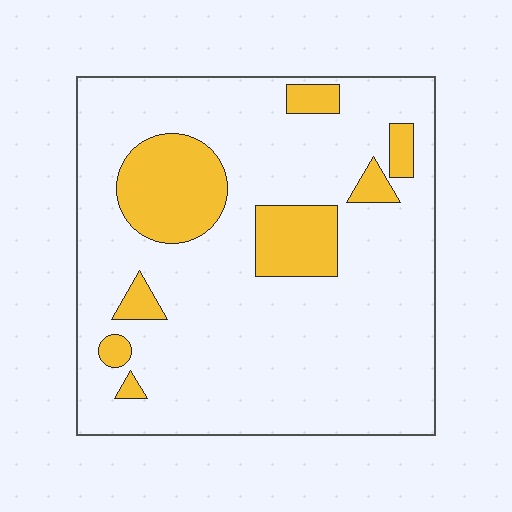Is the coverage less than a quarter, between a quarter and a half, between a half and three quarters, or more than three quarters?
Less than a quarter.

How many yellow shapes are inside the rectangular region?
8.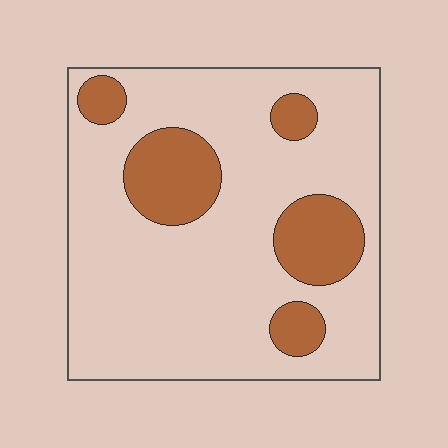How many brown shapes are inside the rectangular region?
5.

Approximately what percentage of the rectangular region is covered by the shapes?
Approximately 20%.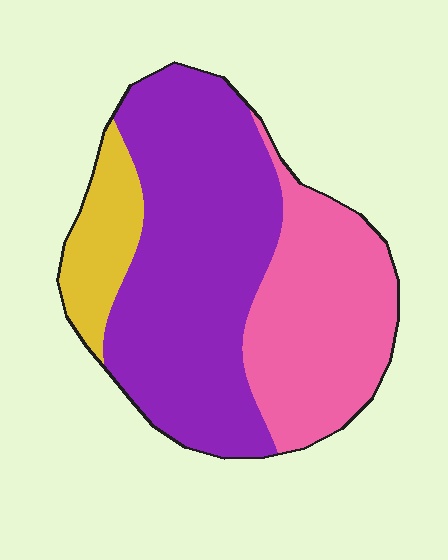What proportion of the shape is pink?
Pink takes up about one third (1/3) of the shape.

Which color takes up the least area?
Yellow, at roughly 10%.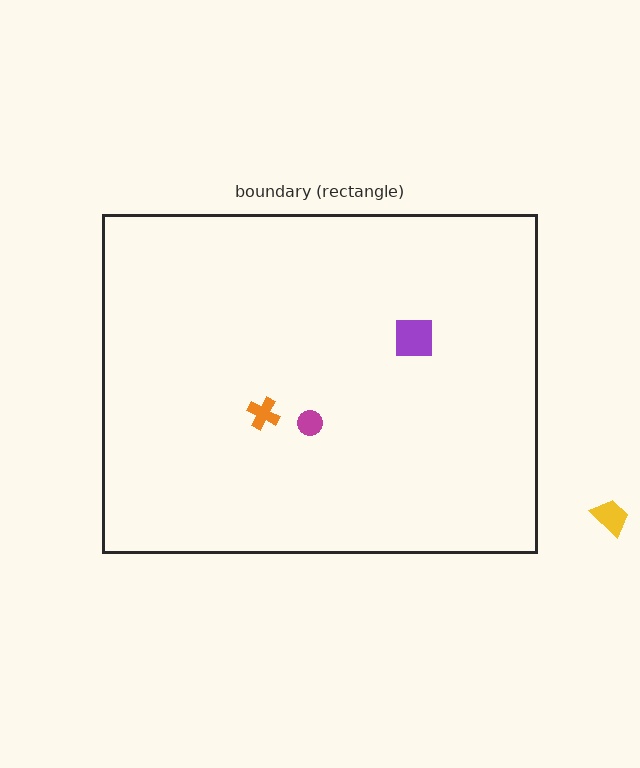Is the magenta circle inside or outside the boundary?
Inside.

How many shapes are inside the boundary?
3 inside, 1 outside.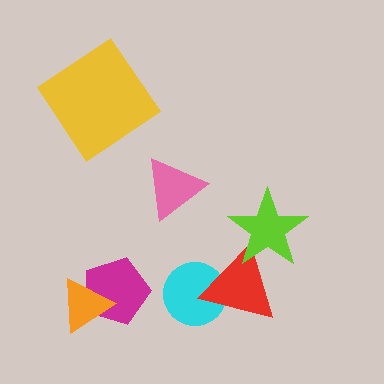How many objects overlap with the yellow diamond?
0 objects overlap with the yellow diamond.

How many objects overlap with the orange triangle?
1 object overlaps with the orange triangle.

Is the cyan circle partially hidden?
Yes, it is partially covered by another shape.